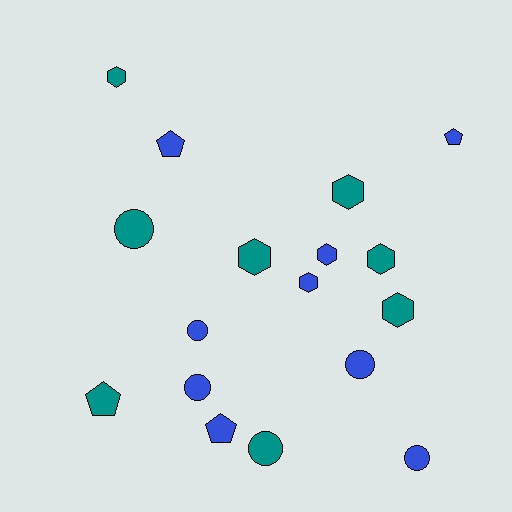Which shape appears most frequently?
Hexagon, with 7 objects.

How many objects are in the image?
There are 17 objects.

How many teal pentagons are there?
There is 1 teal pentagon.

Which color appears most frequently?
Blue, with 9 objects.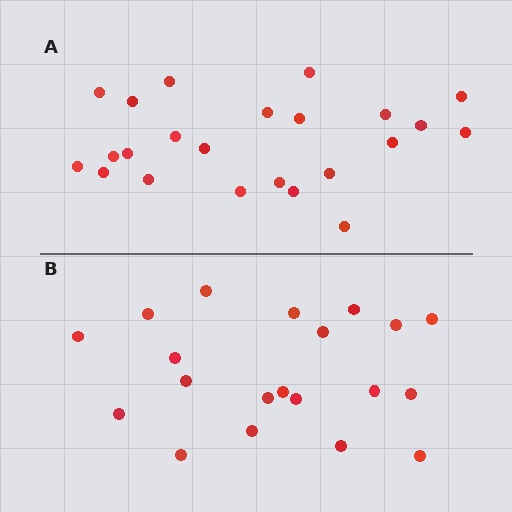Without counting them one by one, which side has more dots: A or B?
Region A (the top region) has more dots.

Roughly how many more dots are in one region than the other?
Region A has just a few more — roughly 2 or 3 more dots than region B.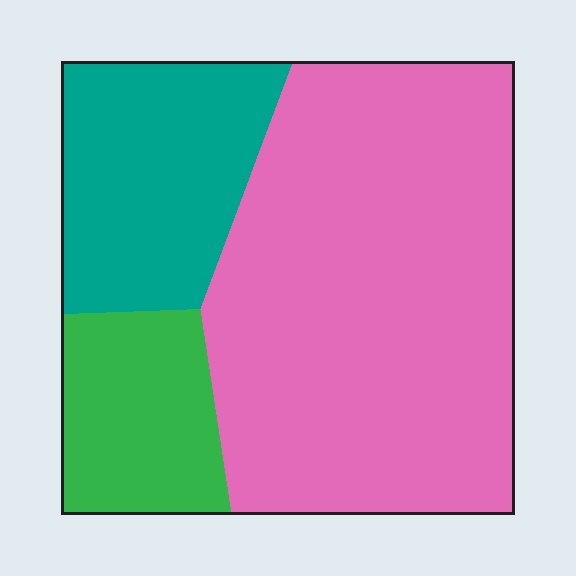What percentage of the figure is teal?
Teal takes up between a sixth and a third of the figure.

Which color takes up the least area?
Green, at roughly 15%.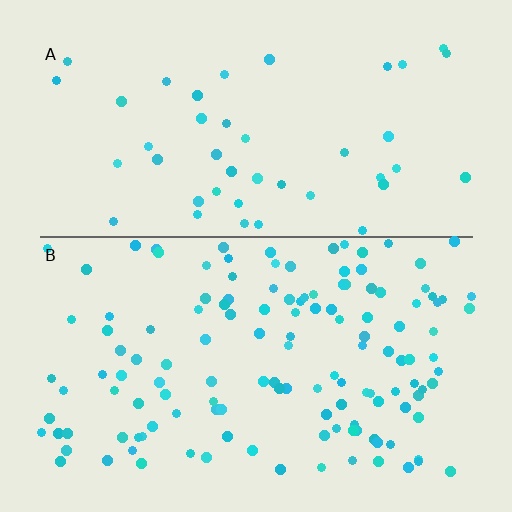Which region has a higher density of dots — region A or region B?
B (the bottom).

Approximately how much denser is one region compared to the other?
Approximately 3.1× — region B over region A.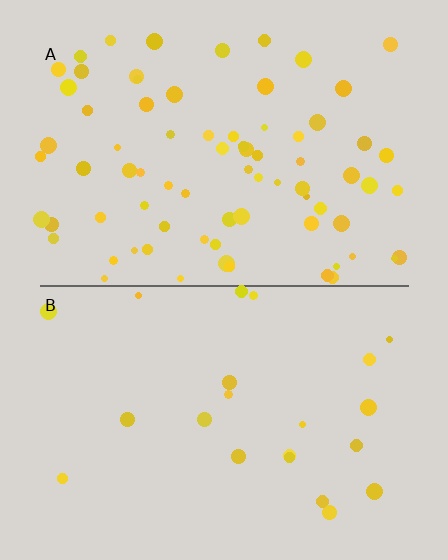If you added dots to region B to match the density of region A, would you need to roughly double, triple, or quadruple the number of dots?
Approximately triple.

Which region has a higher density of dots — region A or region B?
A (the top).